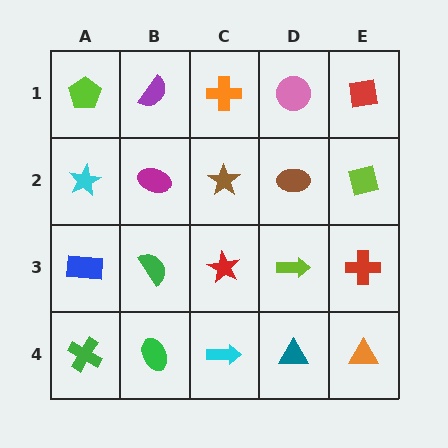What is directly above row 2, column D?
A pink circle.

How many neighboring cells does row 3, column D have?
4.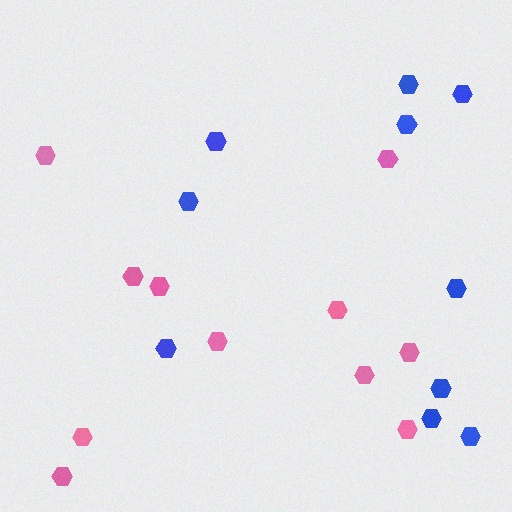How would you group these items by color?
There are 2 groups: one group of pink hexagons (11) and one group of blue hexagons (10).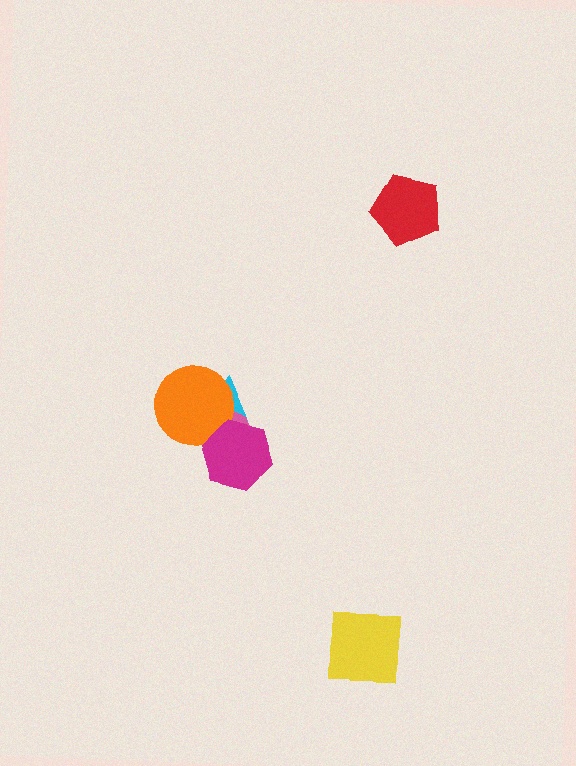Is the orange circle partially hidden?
Yes, it is partially covered by another shape.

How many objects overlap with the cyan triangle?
3 objects overlap with the cyan triangle.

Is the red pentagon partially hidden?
No, no other shape covers it.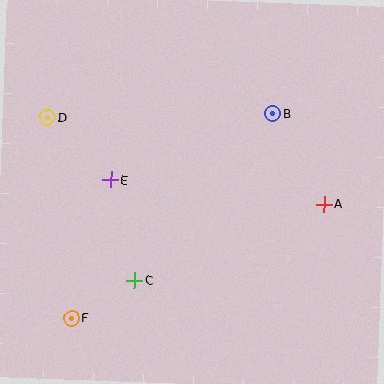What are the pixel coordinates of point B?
Point B is at (273, 114).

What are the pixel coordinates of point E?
Point E is at (111, 180).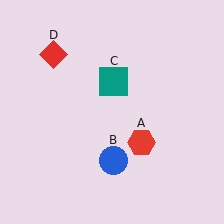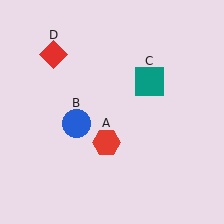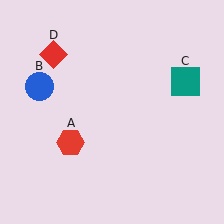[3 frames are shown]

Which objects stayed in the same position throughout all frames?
Red diamond (object D) remained stationary.